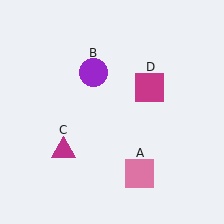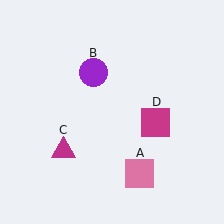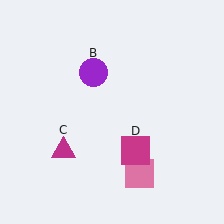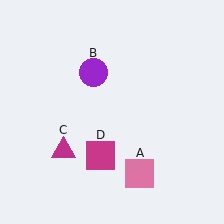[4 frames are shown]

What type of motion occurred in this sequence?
The magenta square (object D) rotated clockwise around the center of the scene.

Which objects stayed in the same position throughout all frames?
Pink square (object A) and purple circle (object B) and magenta triangle (object C) remained stationary.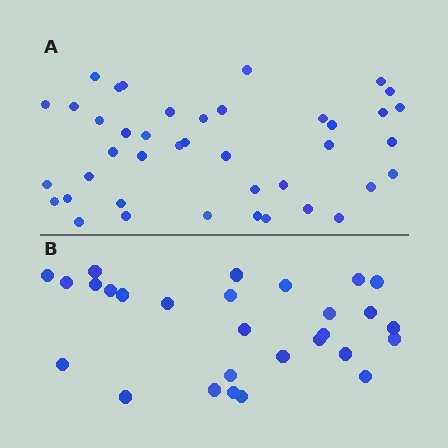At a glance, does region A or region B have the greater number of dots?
Region A (the top region) has more dots.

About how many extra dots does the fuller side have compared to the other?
Region A has approximately 15 more dots than region B.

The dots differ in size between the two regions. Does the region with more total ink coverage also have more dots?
No. Region B has more total ink coverage because its dots are larger, but region A actually contains more individual dots. Total area can be misleading — the number of items is what matters here.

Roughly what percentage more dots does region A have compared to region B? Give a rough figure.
About 45% more.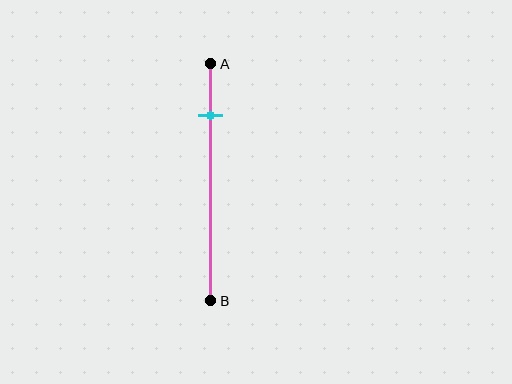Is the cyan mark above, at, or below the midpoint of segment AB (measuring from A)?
The cyan mark is above the midpoint of segment AB.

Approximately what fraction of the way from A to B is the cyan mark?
The cyan mark is approximately 20% of the way from A to B.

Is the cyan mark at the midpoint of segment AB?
No, the mark is at about 20% from A, not at the 50% midpoint.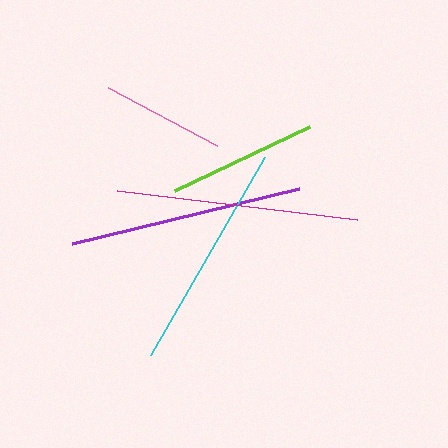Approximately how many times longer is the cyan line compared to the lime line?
The cyan line is approximately 1.5 times the length of the lime line.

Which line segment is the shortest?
The pink line is the shortest at approximately 124 pixels.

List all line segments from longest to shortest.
From longest to shortest: magenta, purple, cyan, lime, pink.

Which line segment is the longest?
The magenta line is the longest at approximately 242 pixels.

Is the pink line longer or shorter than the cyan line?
The cyan line is longer than the pink line.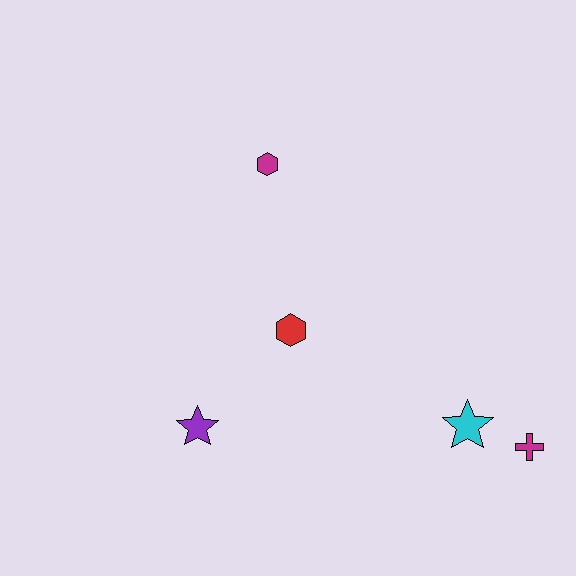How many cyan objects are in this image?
There is 1 cyan object.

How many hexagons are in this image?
There are 2 hexagons.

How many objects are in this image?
There are 5 objects.